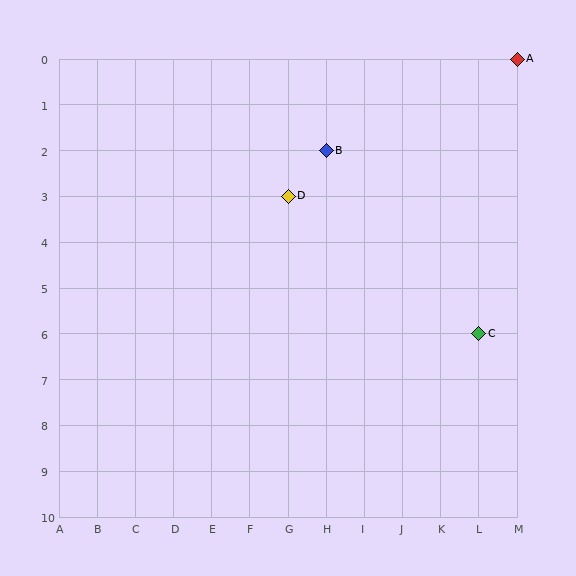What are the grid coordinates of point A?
Point A is at grid coordinates (M, 0).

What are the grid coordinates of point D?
Point D is at grid coordinates (G, 3).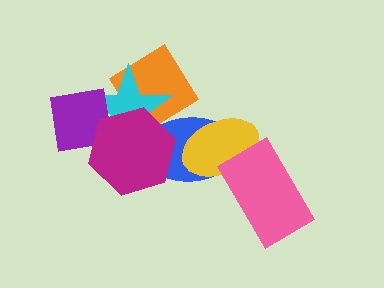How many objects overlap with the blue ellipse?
4 objects overlap with the blue ellipse.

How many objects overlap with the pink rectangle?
1 object overlaps with the pink rectangle.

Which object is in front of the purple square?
The magenta hexagon is in front of the purple square.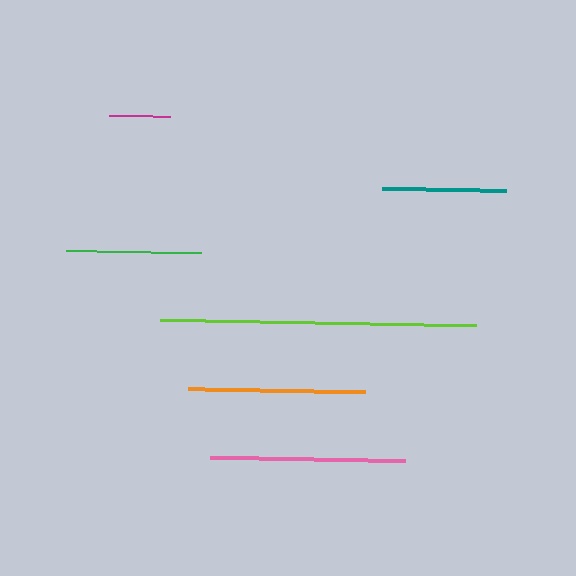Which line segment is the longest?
The lime line is the longest at approximately 317 pixels.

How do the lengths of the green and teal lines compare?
The green and teal lines are approximately the same length.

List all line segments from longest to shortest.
From longest to shortest: lime, pink, orange, green, teal, magenta.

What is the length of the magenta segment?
The magenta segment is approximately 60 pixels long.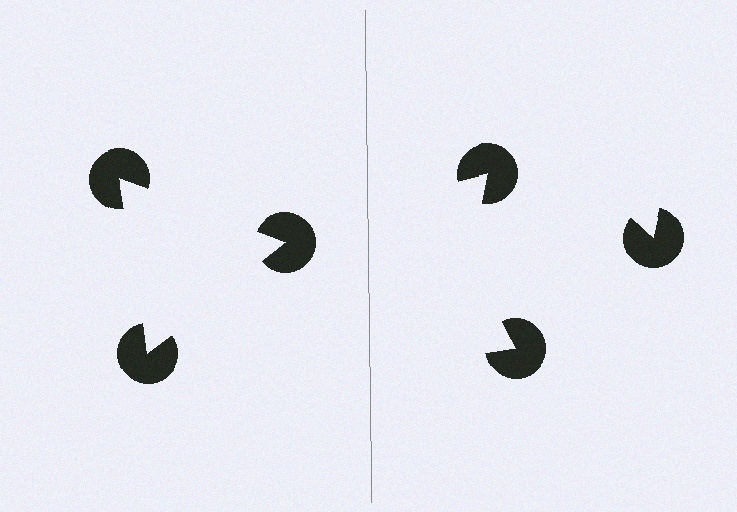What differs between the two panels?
The pac-man discs are positioned identically on both sides; only the wedge orientations differ. On the left they align to a triangle; on the right they are misaligned.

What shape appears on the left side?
An illusory triangle.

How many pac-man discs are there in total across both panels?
6 — 3 on each side.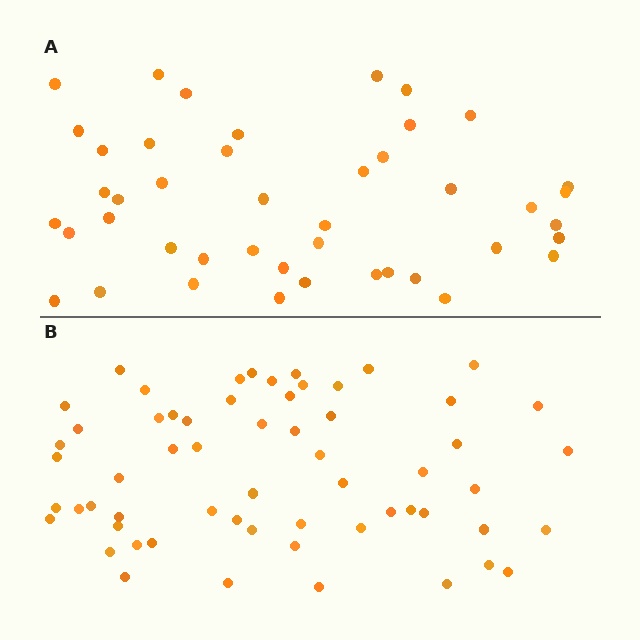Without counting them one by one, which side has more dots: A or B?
Region B (the bottom region) has more dots.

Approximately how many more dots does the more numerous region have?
Region B has approximately 15 more dots than region A.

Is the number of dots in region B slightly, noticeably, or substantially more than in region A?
Region B has noticeably more, but not dramatically so. The ratio is roughly 1.4 to 1.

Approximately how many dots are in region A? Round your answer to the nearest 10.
About 40 dots. (The exact count is 44, which rounds to 40.)